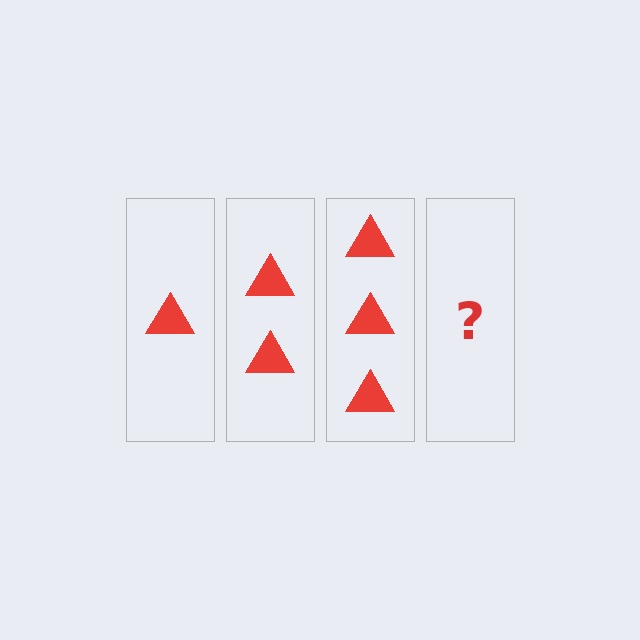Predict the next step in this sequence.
The next step is 4 triangles.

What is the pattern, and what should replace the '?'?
The pattern is that each step adds one more triangle. The '?' should be 4 triangles.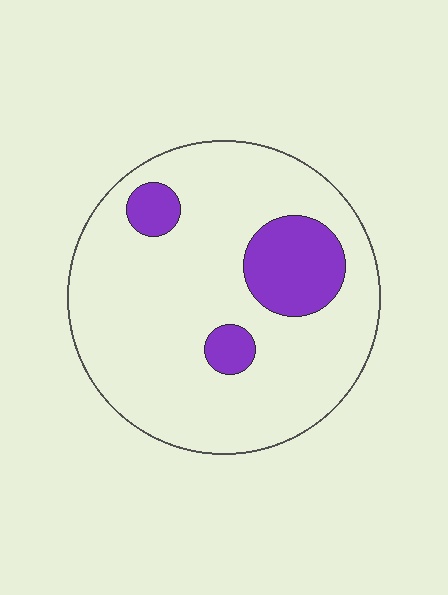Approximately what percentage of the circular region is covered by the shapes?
Approximately 15%.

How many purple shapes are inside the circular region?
3.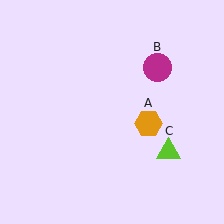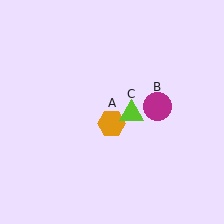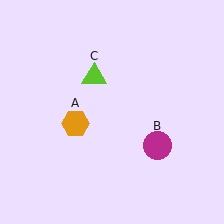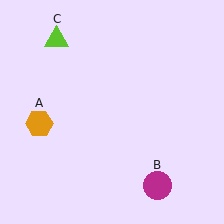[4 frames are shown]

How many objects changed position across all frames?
3 objects changed position: orange hexagon (object A), magenta circle (object B), lime triangle (object C).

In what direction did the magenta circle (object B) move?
The magenta circle (object B) moved down.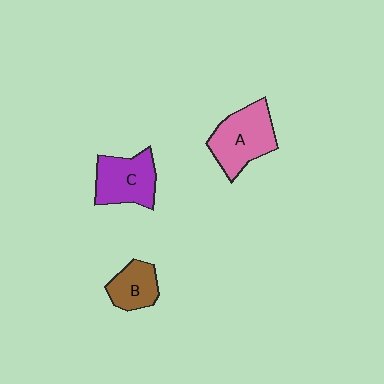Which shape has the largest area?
Shape A (pink).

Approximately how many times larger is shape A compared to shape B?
Approximately 1.7 times.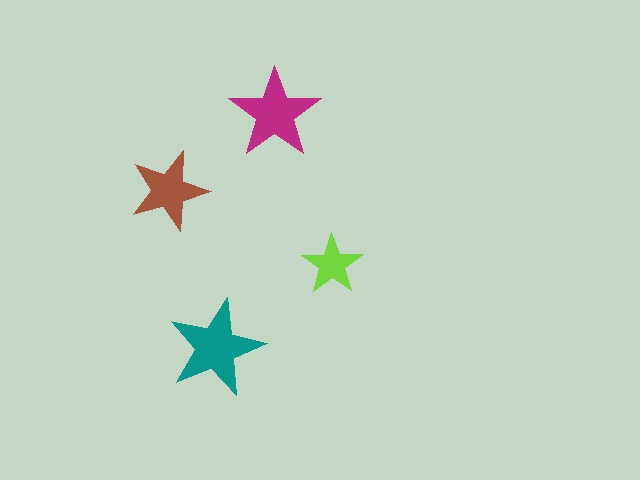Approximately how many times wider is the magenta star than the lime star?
About 1.5 times wider.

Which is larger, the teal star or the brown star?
The teal one.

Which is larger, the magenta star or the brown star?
The magenta one.